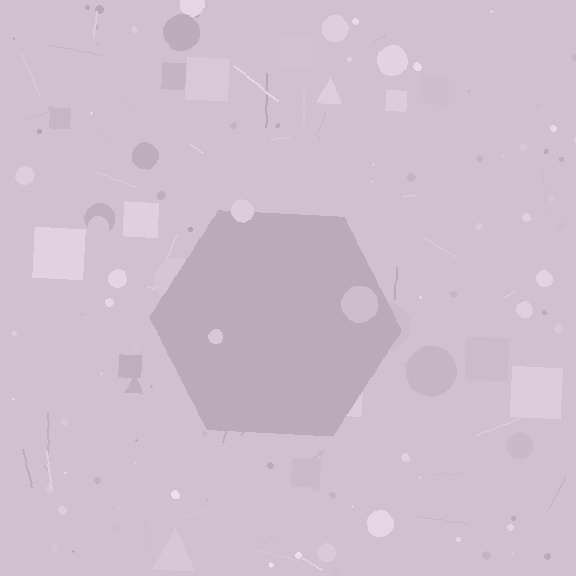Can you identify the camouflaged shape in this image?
The camouflaged shape is a hexagon.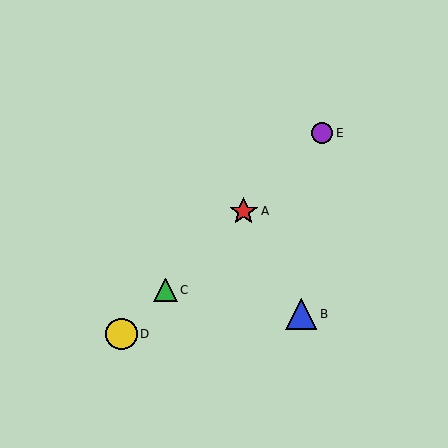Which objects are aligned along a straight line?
Objects A, C, D, E are aligned along a straight line.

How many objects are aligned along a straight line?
4 objects (A, C, D, E) are aligned along a straight line.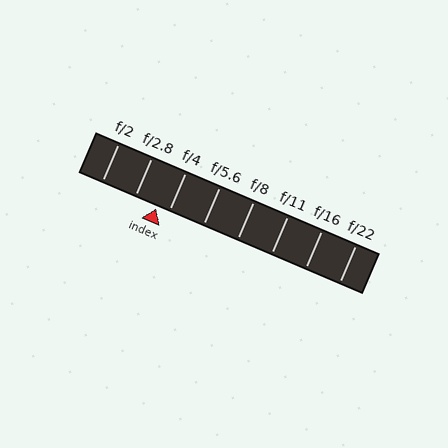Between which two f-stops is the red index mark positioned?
The index mark is between f/2.8 and f/4.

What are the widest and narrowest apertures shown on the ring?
The widest aperture shown is f/2 and the narrowest is f/22.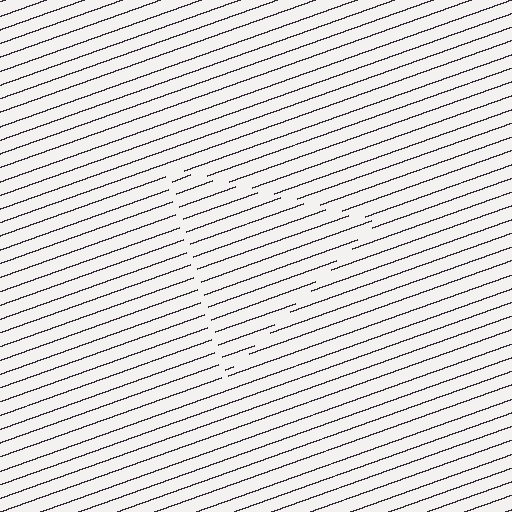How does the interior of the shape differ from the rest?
The interior of the shape contains the same grating, shifted by half a period — the contour is defined by the phase discontinuity where line-ends from the inner and outer gratings abut.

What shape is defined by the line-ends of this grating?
An illusory triangle. The interior of the shape contains the same grating, shifted by half a period — the contour is defined by the phase discontinuity where line-ends from the inner and outer gratings abut.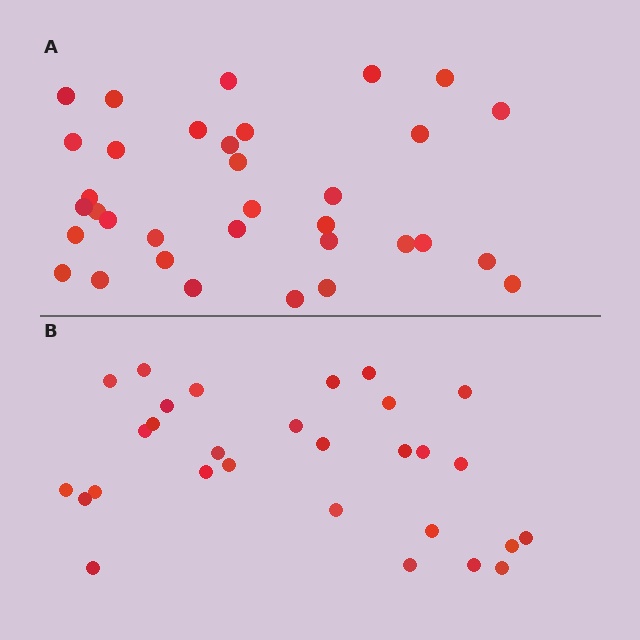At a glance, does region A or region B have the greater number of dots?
Region A (the top region) has more dots.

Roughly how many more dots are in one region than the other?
Region A has about 5 more dots than region B.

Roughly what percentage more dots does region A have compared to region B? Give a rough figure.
About 15% more.